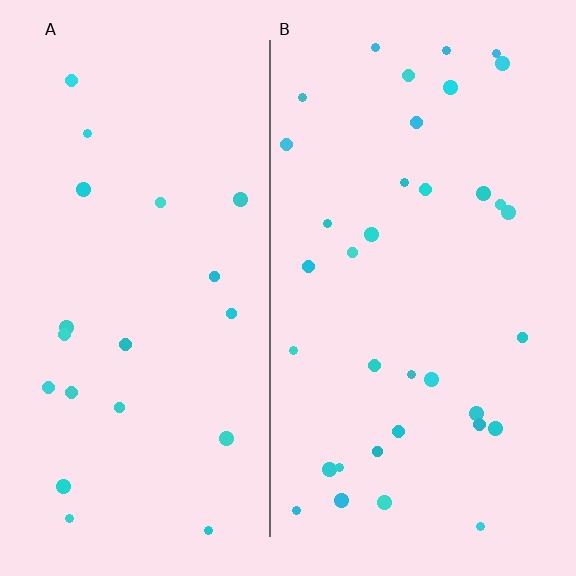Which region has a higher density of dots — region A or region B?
B (the right).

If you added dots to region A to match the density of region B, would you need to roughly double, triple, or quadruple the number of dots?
Approximately double.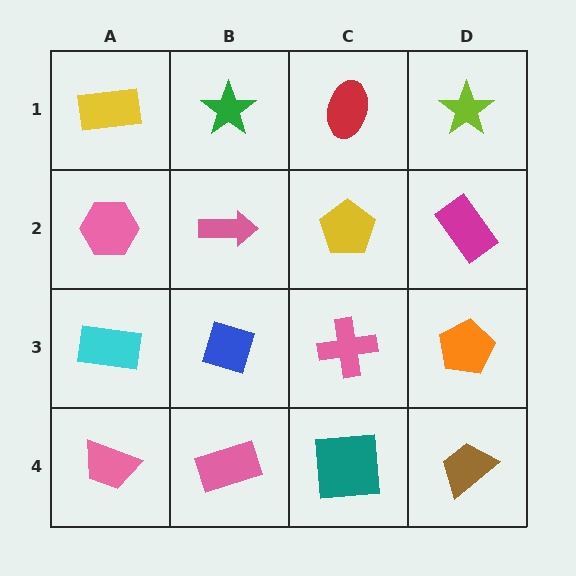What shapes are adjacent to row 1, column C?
A yellow pentagon (row 2, column C), a green star (row 1, column B), a lime star (row 1, column D).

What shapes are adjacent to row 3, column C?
A yellow pentagon (row 2, column C), a teal square (row 4, column C), a blue diamond (row 3, column B), an orange pentagon (row 3, column D).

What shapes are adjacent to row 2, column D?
A lime star (row 1, column D), an orange pentagon (row 3, column D), a yellow pentagon (row 2, column C).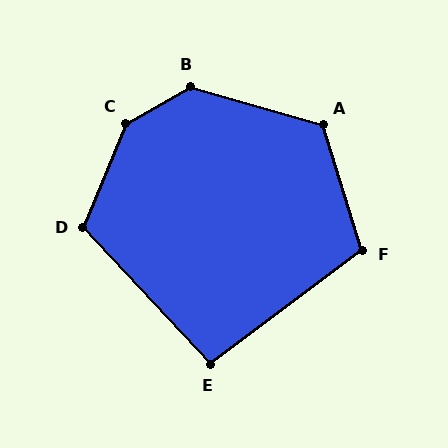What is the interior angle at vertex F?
Approximately 110 degrees (obtuse).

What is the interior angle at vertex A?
Approximately 123 degrees (obtuse).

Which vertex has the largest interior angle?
C, at approximately 141 degrees.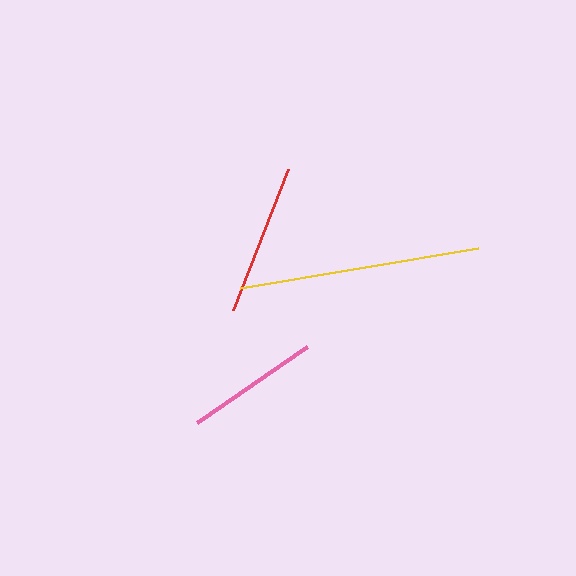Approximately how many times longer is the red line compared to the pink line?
The red line is approximately 1.1 times the length of the pink line.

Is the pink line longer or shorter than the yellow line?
The yellow line is longer than the pink line.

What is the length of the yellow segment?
The yellow segment is approximately 241 pixels long.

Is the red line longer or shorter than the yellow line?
The yellow line is longer than the red line.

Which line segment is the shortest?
The pink line is the shortest at approximately 134 pixels.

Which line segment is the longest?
The yellow line is the longest at approximately 241 pixels.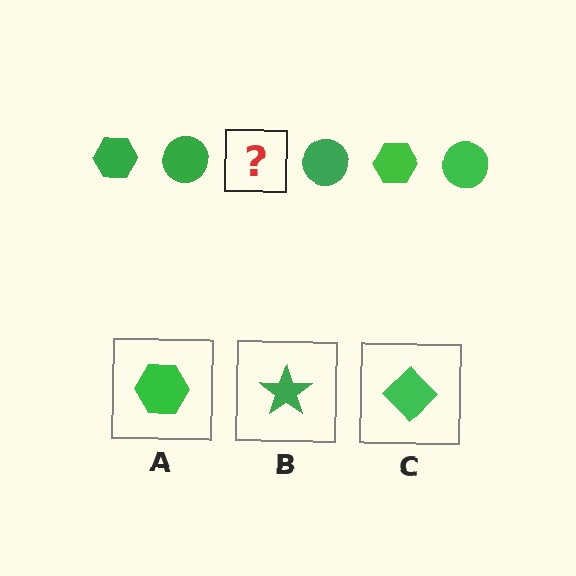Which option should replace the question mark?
Option A.